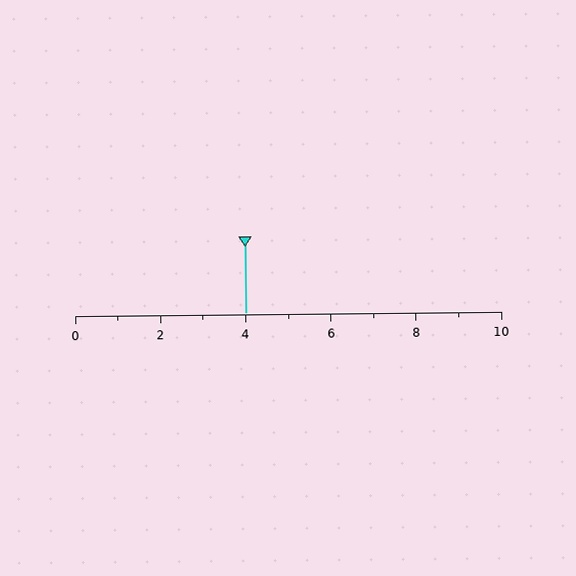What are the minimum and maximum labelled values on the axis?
The axis runs from 0 to 10.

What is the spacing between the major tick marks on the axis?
The major ticks are spaced 2 apart.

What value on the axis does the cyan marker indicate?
The marker indicates approximately 4.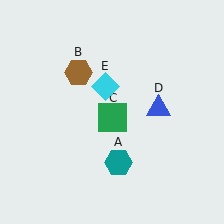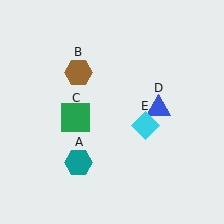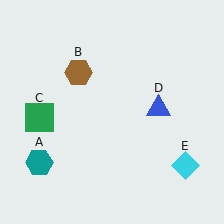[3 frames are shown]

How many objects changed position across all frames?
3 objects changed position: teal hexagon (object A), green square (object C), cyan diamond (object E).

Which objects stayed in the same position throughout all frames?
Brown hexagon (object B) and blue triangle (object D) remained stationary.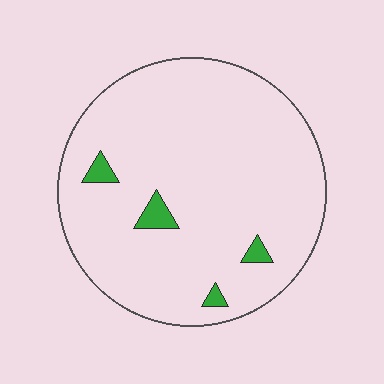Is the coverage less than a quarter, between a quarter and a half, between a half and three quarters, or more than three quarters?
Less than a quarter.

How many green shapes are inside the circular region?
4.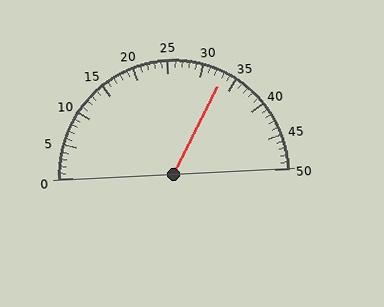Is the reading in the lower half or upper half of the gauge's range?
The reading is in the upper half of the range (0 to 50).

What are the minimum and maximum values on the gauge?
The gauge ranges from 0 to 50.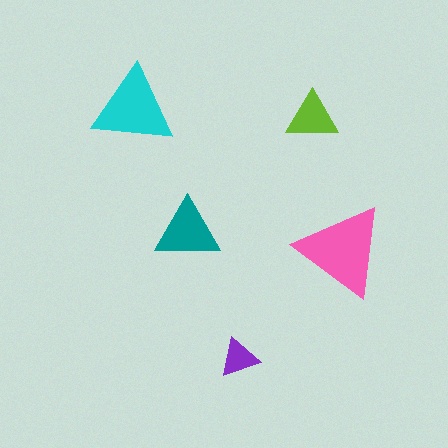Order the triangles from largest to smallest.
the pink one, the cyan one, the teal one, the lime one, the purple one.